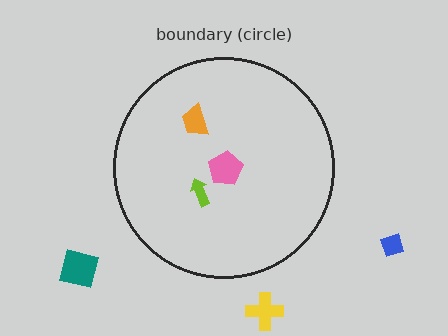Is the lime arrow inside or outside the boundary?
Inside.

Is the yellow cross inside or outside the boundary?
Outside.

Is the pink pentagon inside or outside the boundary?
Inside.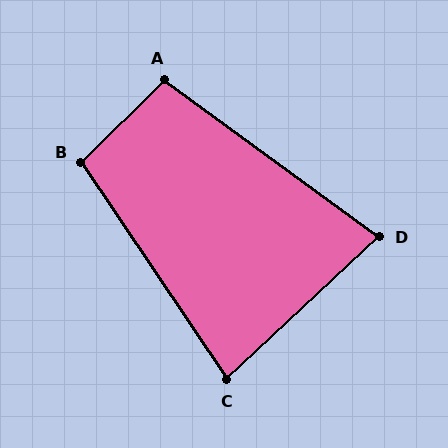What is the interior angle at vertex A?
Approximately 99 degrees (obtuse).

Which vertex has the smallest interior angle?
D, at approximately 79 degrees.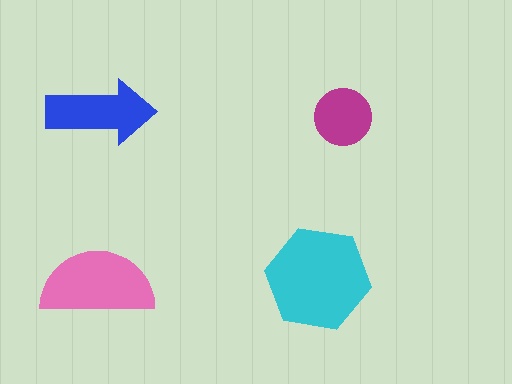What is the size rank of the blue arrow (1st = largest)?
3rd.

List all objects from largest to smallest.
The cyan hexagon, the pink semicircle, the blue arrow, the magenta circle.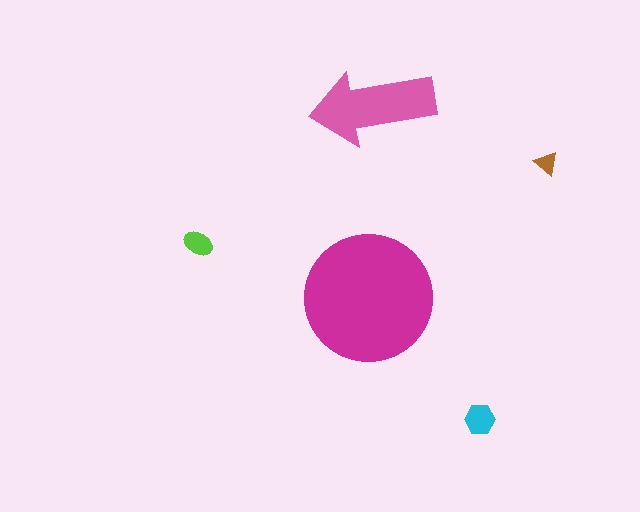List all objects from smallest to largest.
The brown triangle, the lime ellipse, the cyan hexagon, the pink arrow, the magenta circle.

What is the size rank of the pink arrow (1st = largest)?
2nd.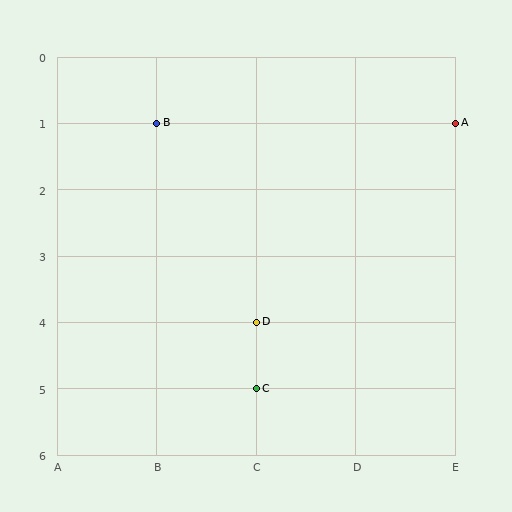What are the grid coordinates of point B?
Point B is at grid coordinates (B, 1).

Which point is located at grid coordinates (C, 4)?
Point D is at (C, 4).